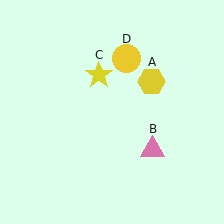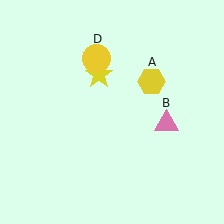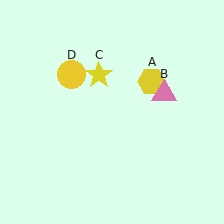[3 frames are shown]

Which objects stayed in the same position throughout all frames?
Yellow hexagon (object A) and yellow star (object C) remained stationary.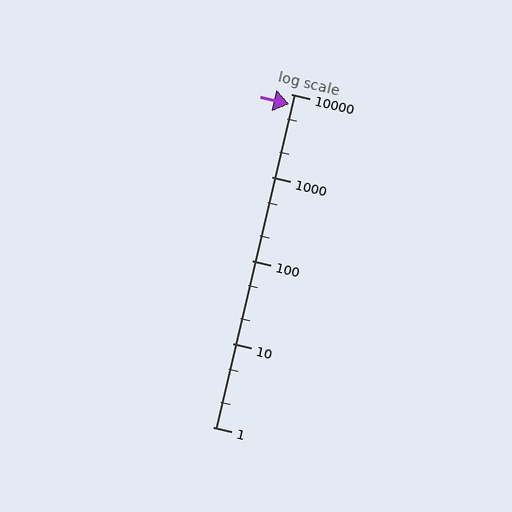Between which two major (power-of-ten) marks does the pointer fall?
The pointer is between 1000 and 10000.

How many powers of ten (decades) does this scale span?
The scale spans 4 decades, from 1 to 10000.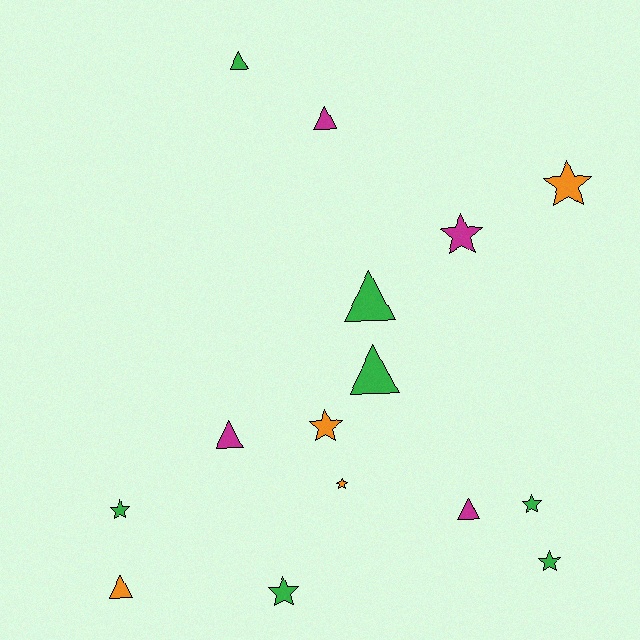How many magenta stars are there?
There is 1 magenta star.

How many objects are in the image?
There are 15 objects.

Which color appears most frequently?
Green, with 7 objects.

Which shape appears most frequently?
Star, with 8 objects.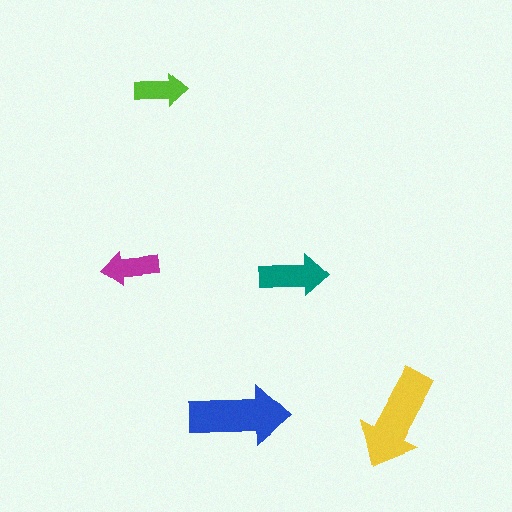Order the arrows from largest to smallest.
the yellow one, the blue one, the teal one, the magenta one, the lime one.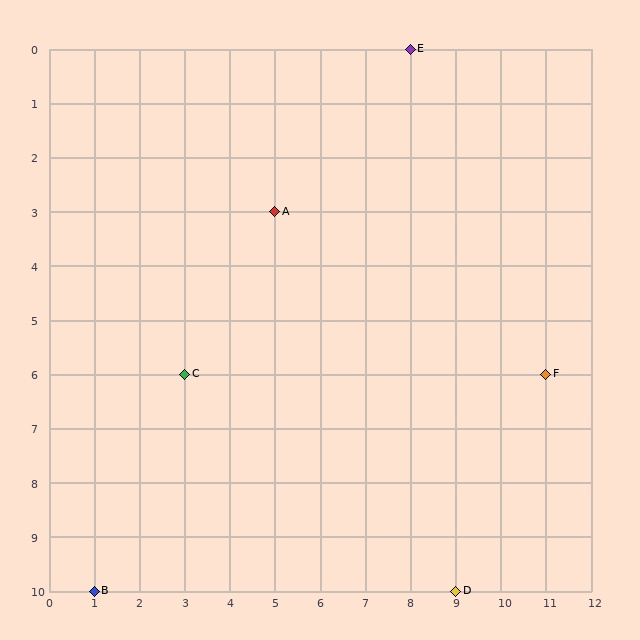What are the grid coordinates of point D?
Point D is at grid coordinates (9, 10).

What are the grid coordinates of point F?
Point F is at grid coordinates (11, 6).